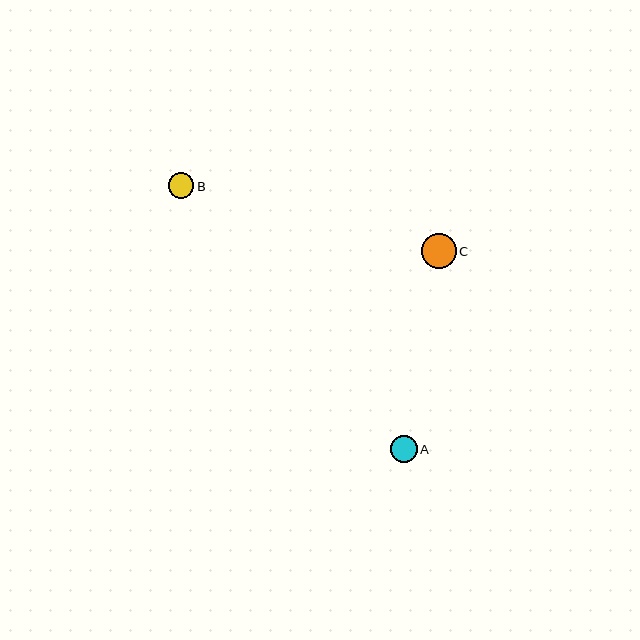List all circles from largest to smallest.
From largest to smallest: C, A, B.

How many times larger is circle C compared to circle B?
Circle C is approximately 1.4 times the size of circle B.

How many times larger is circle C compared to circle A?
Circle C is approximately 1.3 times the size of circle A.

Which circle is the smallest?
Circle B is the smallest with a size of approximately 26 pixels.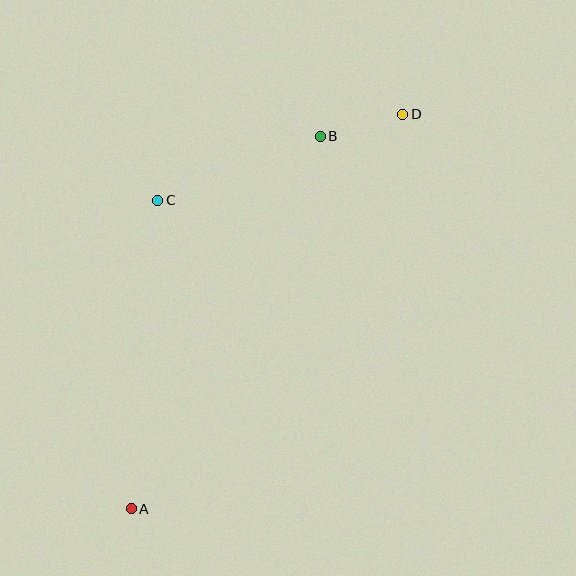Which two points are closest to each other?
Points B and D are closest to each other.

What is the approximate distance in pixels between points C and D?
The distance between C and D is approximately 259 pixels.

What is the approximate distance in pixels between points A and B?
The distance between A and B is approximately 418 pixels.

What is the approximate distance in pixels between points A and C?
The distance between A and C is approximately 309 pixels.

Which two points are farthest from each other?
Points A and D are farthest from each other.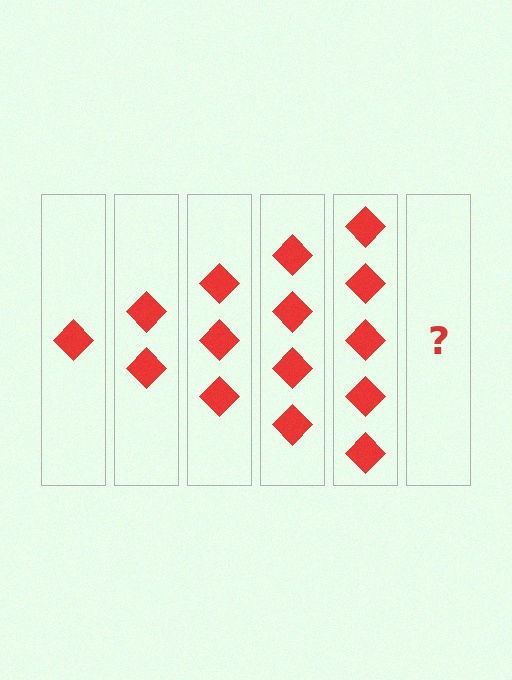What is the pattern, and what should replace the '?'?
The pattern is that each step adds one more diamond. The '?' should be 6 diamonds.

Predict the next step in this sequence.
The next step is 6 diamonds.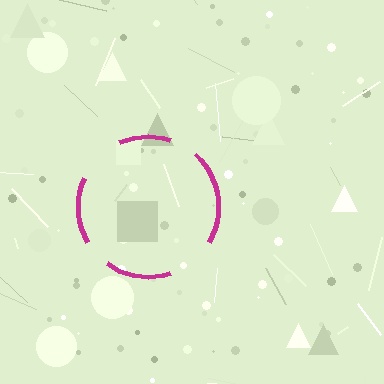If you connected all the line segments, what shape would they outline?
They would outline a circle.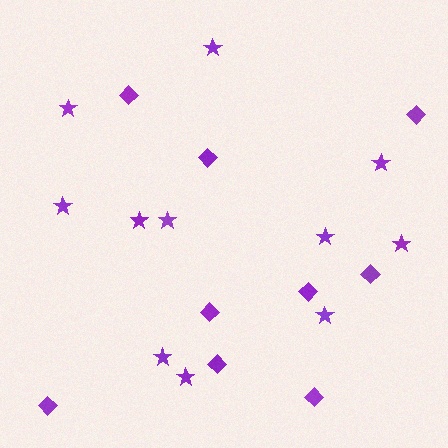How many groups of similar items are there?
There are 2 groups: one group of diamonds (9) and one group of stars (11).